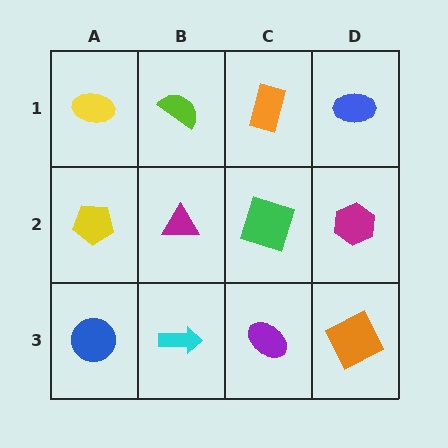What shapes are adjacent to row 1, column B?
A magenta triangle (row 2, column B), a yellow ellipse (row 1, column A), an orange rectangle (row 1, column C).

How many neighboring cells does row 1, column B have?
3.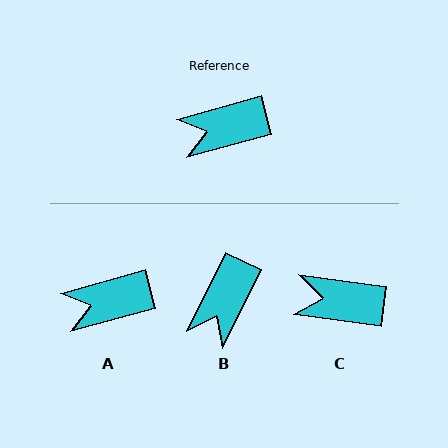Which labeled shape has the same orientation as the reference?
A.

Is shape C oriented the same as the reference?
No, it is off by about 23 degrees.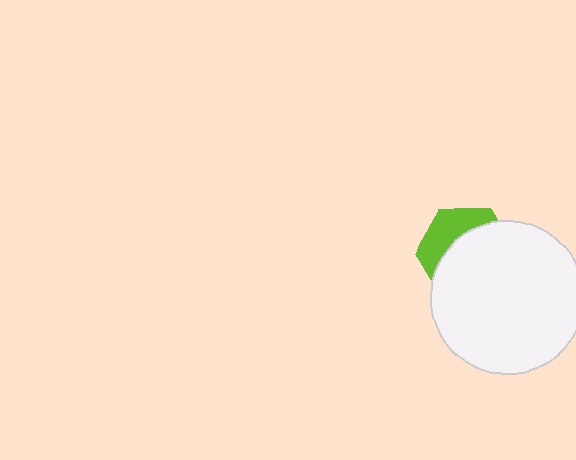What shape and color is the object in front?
The object in front is a white circle.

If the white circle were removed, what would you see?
You would see the complete lime hexagon.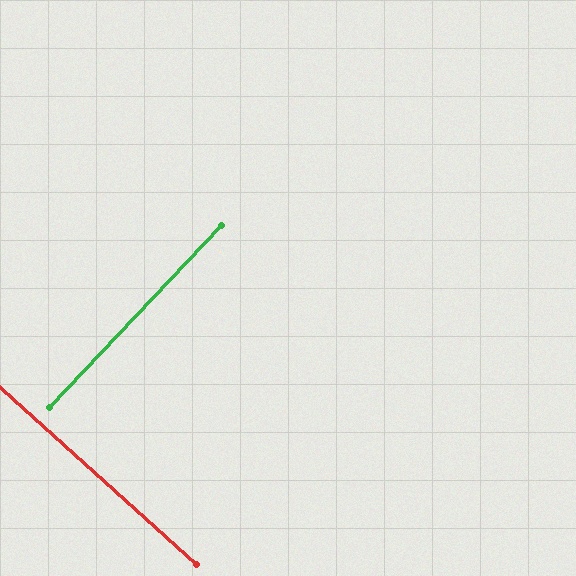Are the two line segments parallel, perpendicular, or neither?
Perpendicular — they meet at approximately 89°.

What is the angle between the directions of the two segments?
Approximately 89 degrees.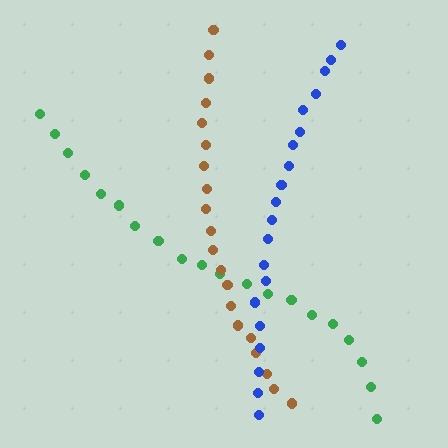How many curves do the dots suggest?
There are 3 distinct paths.